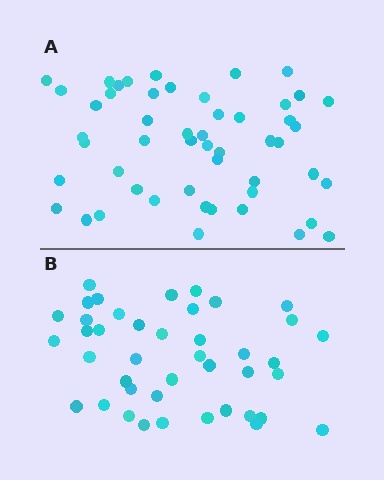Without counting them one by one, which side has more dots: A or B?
Region A (the top region) has more dots.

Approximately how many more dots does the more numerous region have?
Region A has roughly 8 or so more dots than region B.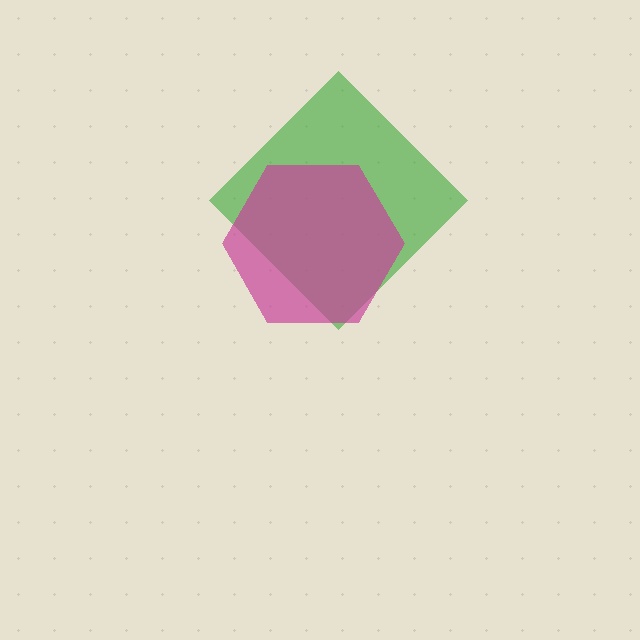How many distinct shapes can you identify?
There are 2 distinct shapes: a green diamond, a magenta hexagon.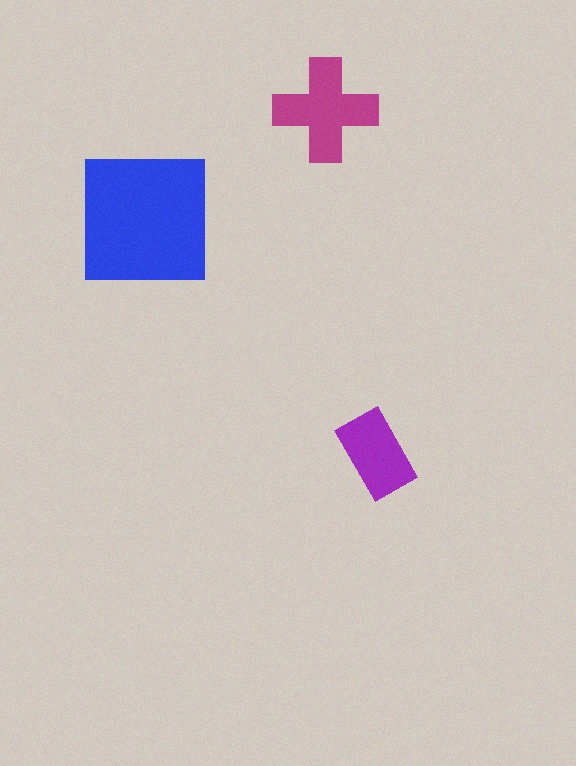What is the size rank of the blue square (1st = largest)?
1st.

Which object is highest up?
The magenta cross is topmost.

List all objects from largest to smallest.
The blue square, the magenta cross, the purple rectangle.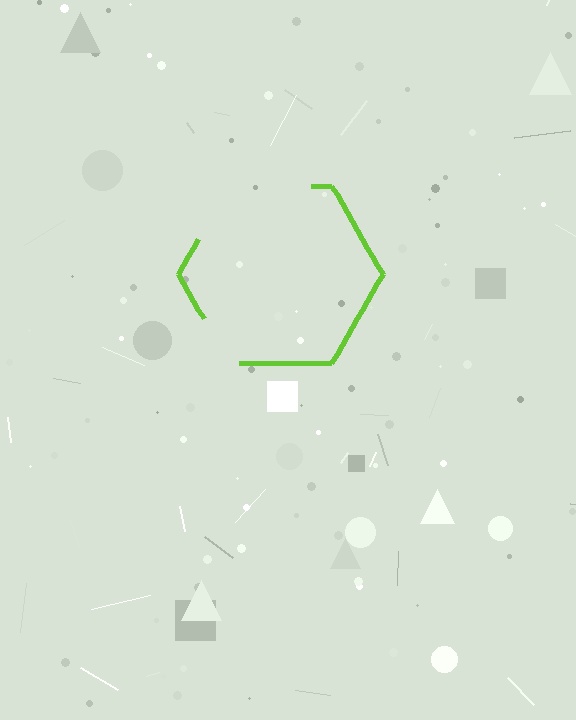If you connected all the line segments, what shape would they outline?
They would outline a hexagon.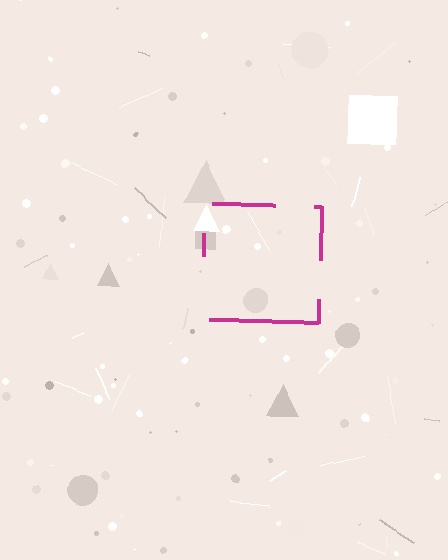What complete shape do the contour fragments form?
The contour fragments form a square.